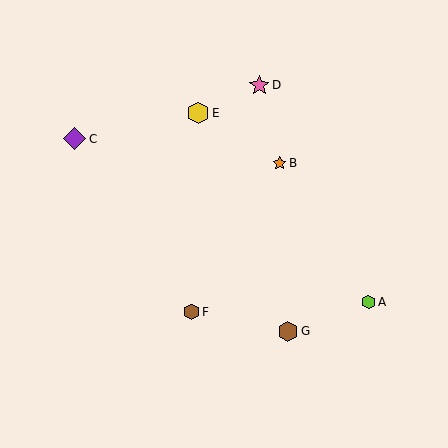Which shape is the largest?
The purple diamond (labeled C) is the largest.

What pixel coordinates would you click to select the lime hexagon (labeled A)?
Click at (368, 302) to select the lime hexagon A.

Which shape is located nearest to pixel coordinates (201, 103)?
The yellow hexagon (labeled E) at (198, 113) is nearest to that location.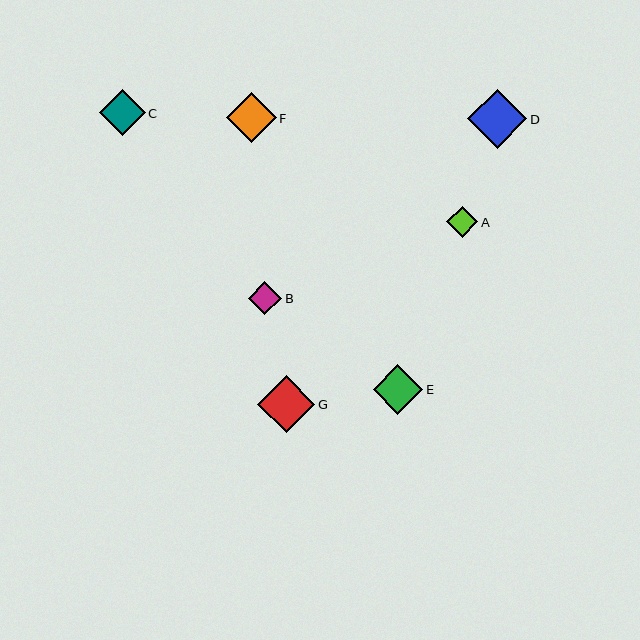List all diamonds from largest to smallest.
From largest to smallest: D, G, F, E, C, B, A.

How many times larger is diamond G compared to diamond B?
Diamond G is approximately 1.7 times the size of diamond B.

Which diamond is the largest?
Diamond D is the largest with a size of approximately 59 pixels.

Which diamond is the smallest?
Diamond A is the smallest with a size of approximately 31 pixels.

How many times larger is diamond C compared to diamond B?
Diamond C is approximately 1.4 times the size of diamond B.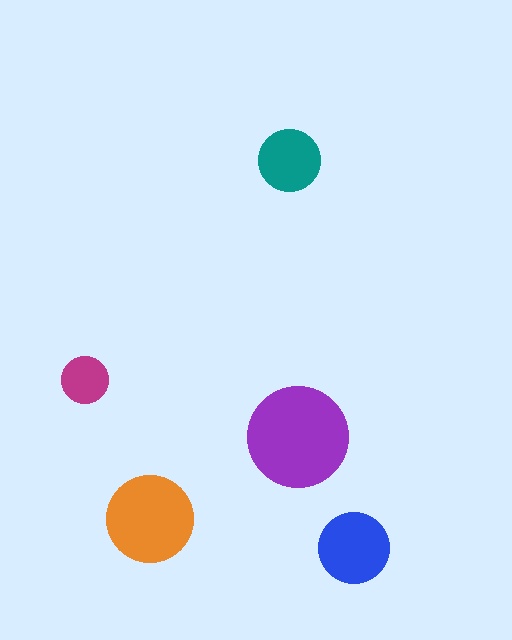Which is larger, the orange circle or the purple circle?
The purple one.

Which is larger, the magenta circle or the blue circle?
The blue one.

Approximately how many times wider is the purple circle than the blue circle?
About 1.5 times wider.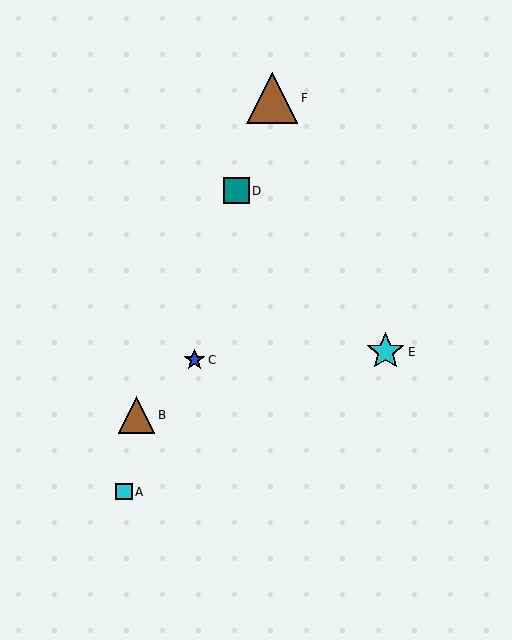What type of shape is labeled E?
Shape E is a cyan star.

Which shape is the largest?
The brown triangle (labeled F) is the largest.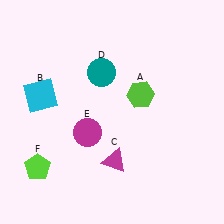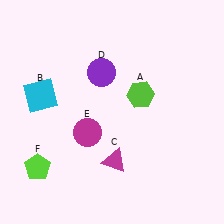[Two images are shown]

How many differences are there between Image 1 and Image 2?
There is 1 difference between the two images.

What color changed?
The circle (D) changed from teal in Image 1 to purple in Image 2.